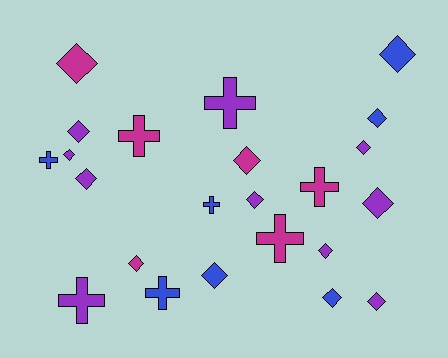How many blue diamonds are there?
There are 4 blue diamonds.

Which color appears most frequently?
Purple, with 10 objects.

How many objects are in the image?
There are 23 objects.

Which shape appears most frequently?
Diamond, with 15 objects.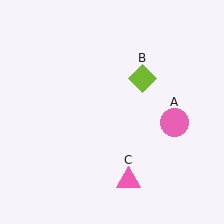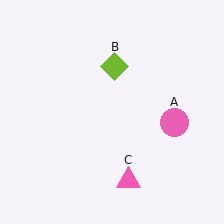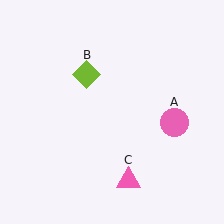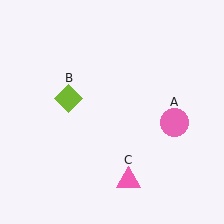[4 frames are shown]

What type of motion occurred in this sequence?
The lime diamond (object B) rotated counterclockwise around the center of the scene.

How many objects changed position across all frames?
1 object changed position: lime diamond (object B).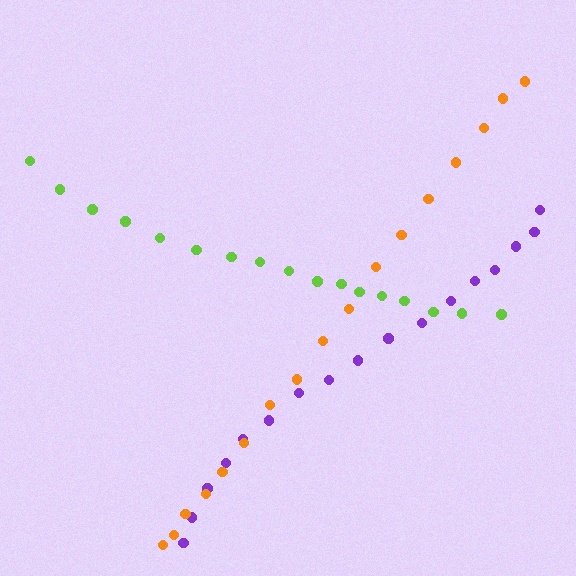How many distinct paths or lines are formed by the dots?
There are 3 distinct paths.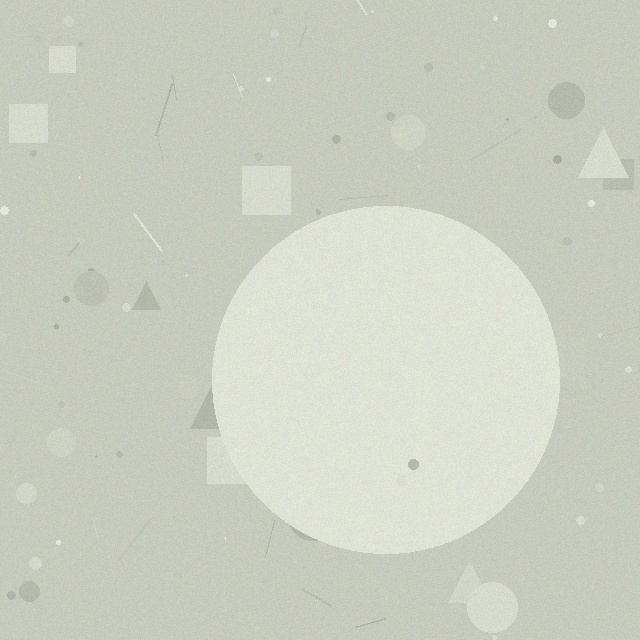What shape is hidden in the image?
A circle is hidden in the image.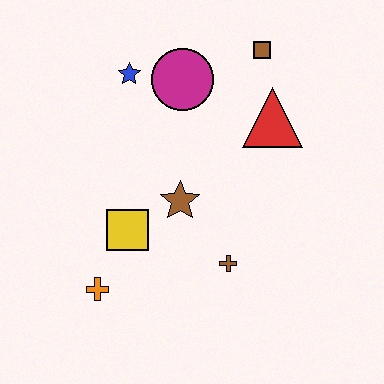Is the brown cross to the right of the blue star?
Yes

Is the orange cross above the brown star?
No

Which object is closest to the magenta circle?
The blue star is closest to the magenta circle.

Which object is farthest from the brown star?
The brown square is farthest from the brown star.